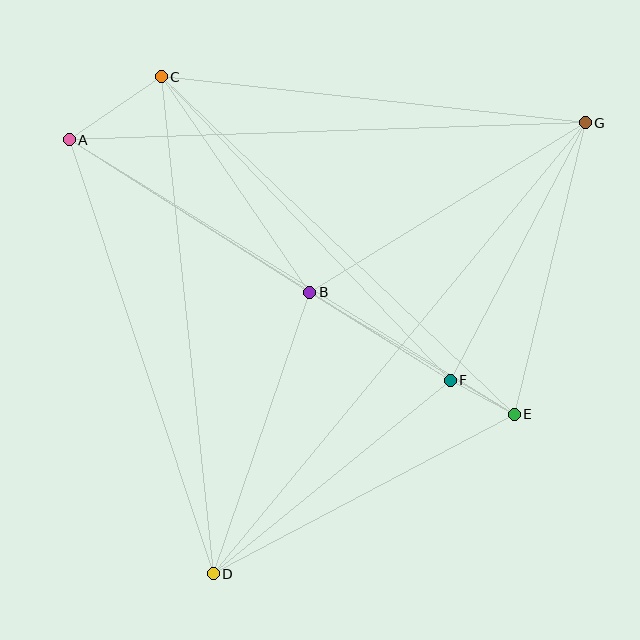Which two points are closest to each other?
Points E and F are closest to each other.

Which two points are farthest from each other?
Points D and G are farthest from each other.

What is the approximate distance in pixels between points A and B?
The distance between A and B is approximately 285 pixels.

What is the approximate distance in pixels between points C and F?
The distance between C and F is approximately 419 pixels.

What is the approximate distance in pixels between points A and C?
The distance between A and C is approximately 112 pixels.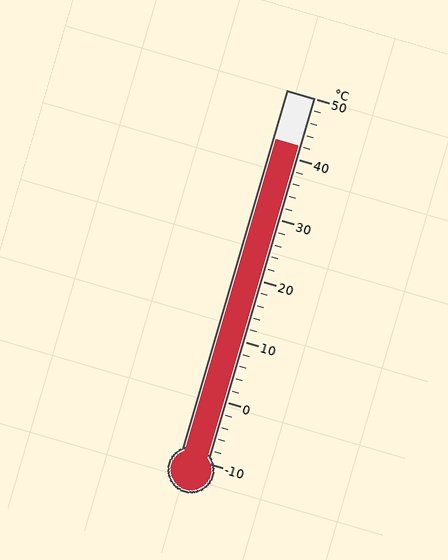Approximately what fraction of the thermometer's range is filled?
The thermometer is filled to approximately 85% of its range.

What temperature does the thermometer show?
The thermometer shows approximately 42°C.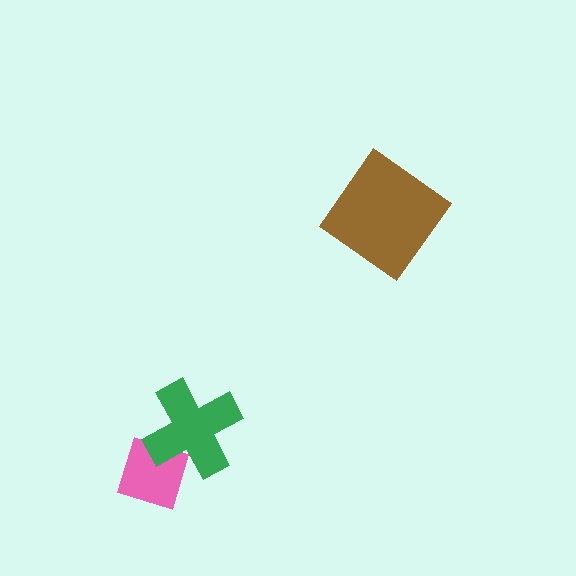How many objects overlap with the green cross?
1 object overlaps with the green cross.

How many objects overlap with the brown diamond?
0 objects overlap with the brown diamond.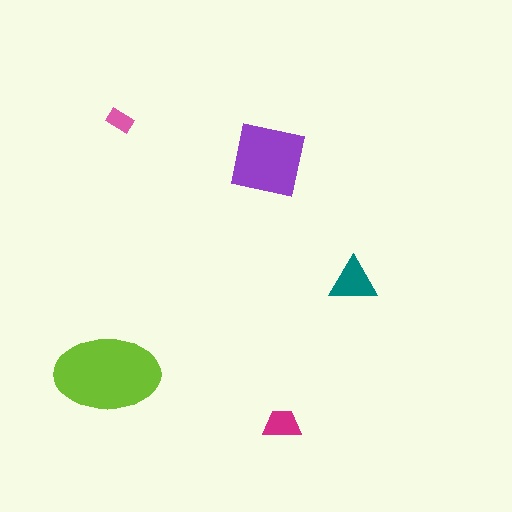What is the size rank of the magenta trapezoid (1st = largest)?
4th.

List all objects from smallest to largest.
The pink rectangle, the magenta trapezoid, the teal triangle, the purple square, the lime ellipse.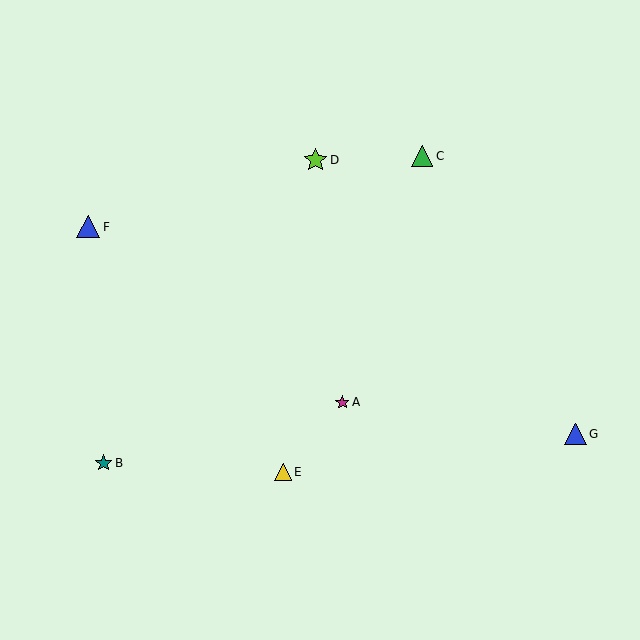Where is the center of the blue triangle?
The center of the blue triangle is at (88, 227).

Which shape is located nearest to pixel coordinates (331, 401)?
The magenta star (labeled A) at (342, 402) is nearest to that location.